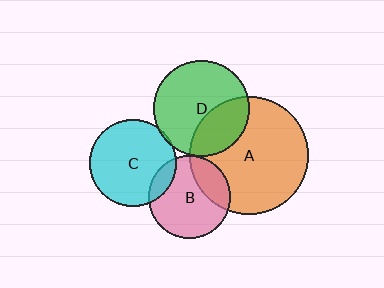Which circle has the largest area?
Circle A (orange).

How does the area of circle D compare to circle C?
Approximately 1.2 times.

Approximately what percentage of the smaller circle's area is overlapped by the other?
Approximately 25%.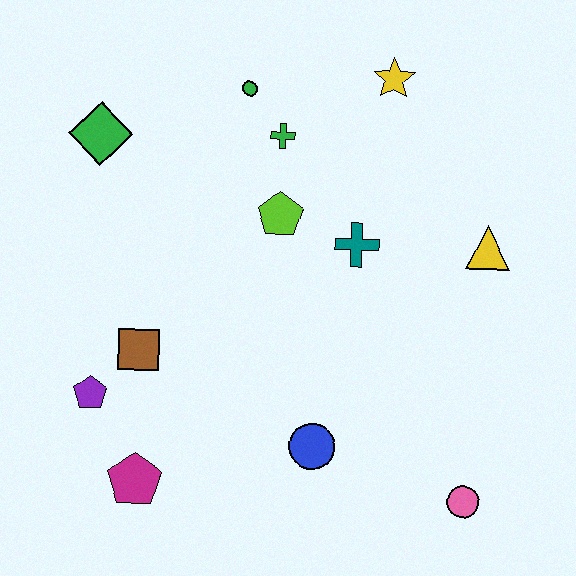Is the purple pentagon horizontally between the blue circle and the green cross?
No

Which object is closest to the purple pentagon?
The brown square is closest to the purple pentagon.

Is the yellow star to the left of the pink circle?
Yes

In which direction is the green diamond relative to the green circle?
The green diamond is to the left of the green circle.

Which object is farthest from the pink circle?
The green diamond is farthest from the pink circle.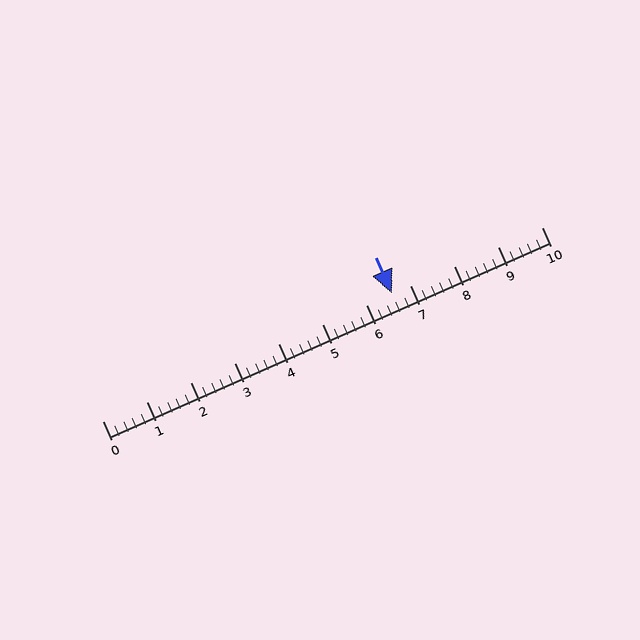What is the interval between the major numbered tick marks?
The major tick marks are spaced 1 units apart.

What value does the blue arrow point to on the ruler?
The blue arrow points to approximately 6.6.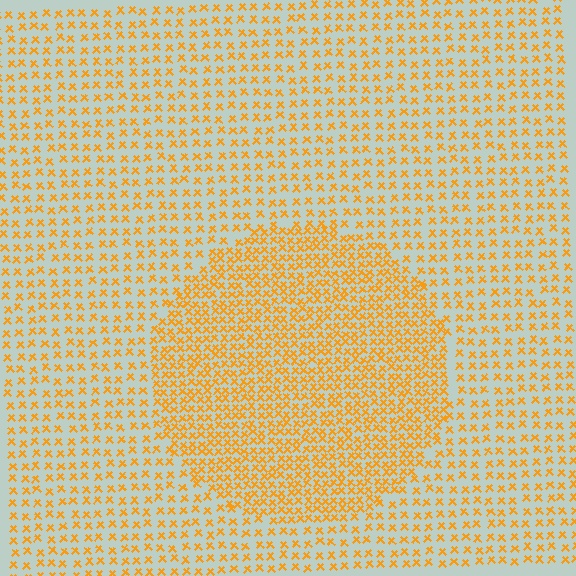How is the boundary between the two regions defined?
The boundary is defined by a change in element density (approximately 2.0x ratio). All elements are the same color, size, and shape.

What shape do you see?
I see a circle.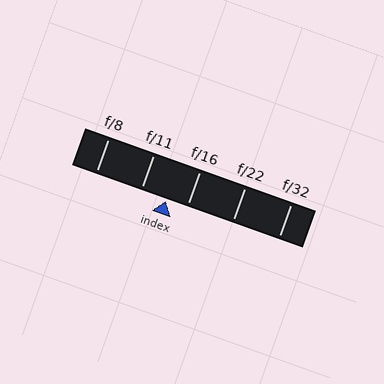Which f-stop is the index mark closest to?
The index mark is closest to f/16.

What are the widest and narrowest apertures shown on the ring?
The widest aperture shown is f/8 and the narrowest is f/32.